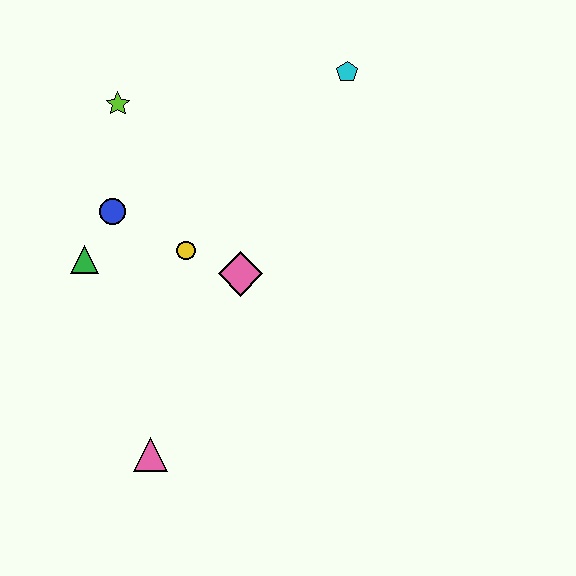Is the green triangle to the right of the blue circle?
No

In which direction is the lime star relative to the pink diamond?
The lime star is above the pink diamond.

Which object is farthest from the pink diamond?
The cyan pentagon is farthest from the pink diamond.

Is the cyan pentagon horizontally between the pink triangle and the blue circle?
No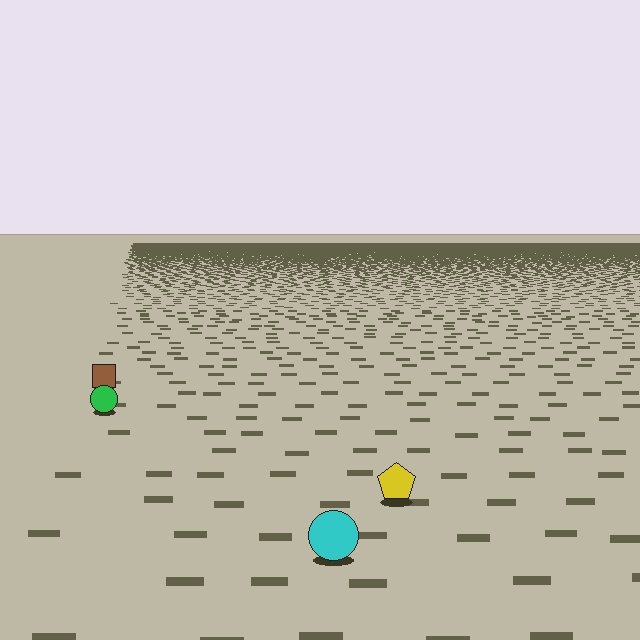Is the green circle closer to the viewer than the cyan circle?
No. The cyan circle is closer — you can tell from the texture gradient: the ground texture is coarser near it.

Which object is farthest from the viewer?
The brown square is farthest from the viewer. It appears smaller and the ground texture around it is denser.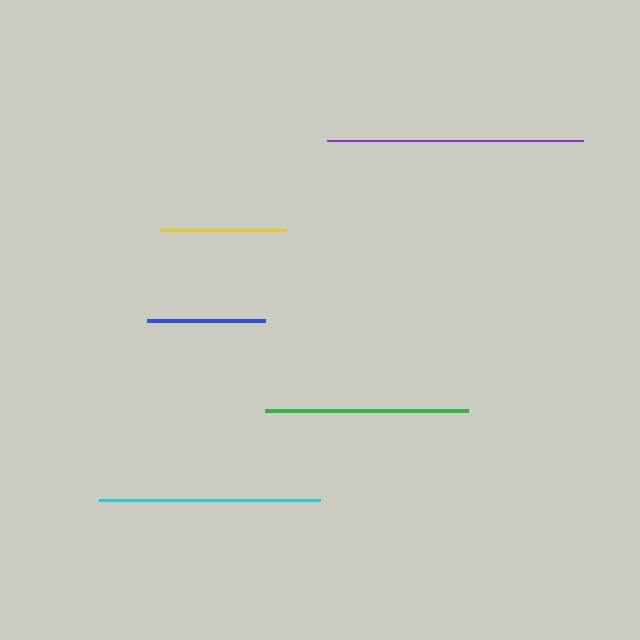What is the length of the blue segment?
The blue segment is approximately 118 pixels long.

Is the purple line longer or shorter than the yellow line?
The purple line is longer than the yellow line.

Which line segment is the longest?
The purple line is the longest at approximately 256 pixels.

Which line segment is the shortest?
The blue line is the shortest at approximately 118 pixels.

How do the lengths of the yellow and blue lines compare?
The yellow and blue lines are approximately the same length.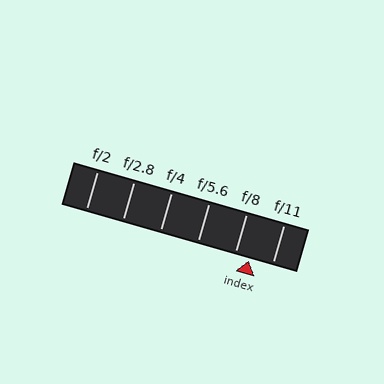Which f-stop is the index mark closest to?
The index mark is closest to f/8.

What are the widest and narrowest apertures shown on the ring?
The widest aperture shown is f/2 and the narrowest is f/11.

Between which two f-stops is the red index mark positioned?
The index mark is between f/8 and f/11.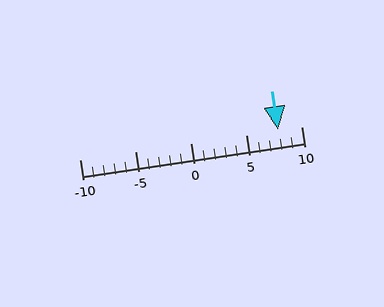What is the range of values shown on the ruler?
The ruler shows values from -10 to 10.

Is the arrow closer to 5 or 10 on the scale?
The arrow is closer to 10.